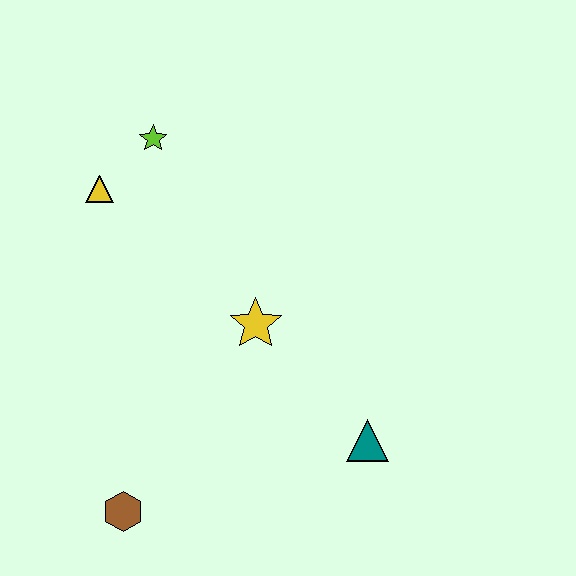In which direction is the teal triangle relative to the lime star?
The teal triangle is below the lime star.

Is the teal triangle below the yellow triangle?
Yes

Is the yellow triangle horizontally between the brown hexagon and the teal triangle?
No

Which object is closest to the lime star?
The yellow triangle is closest to the lime star.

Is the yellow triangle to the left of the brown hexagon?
Yes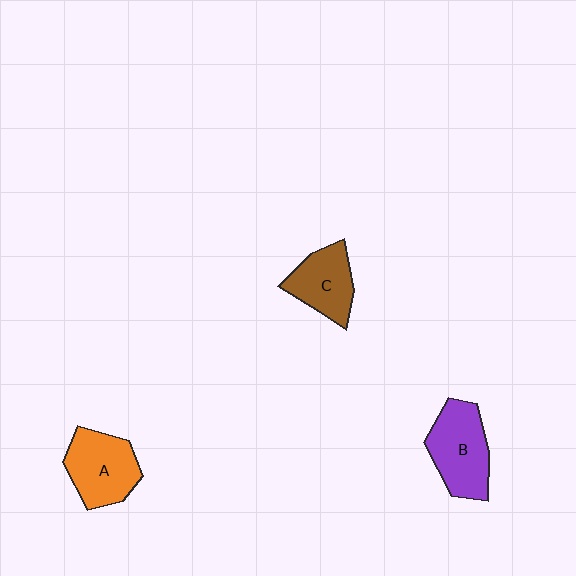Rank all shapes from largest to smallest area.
From largest to smallest: B (purple), A (orange), C (brown).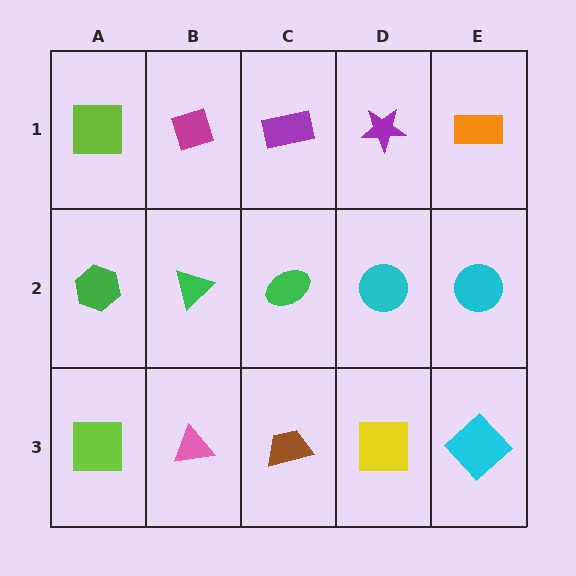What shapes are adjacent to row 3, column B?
A green triangle (row 2, column B), a lime square (row 3, column A), a brown trapezoid (row 3, column C).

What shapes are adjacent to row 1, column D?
A cyan circle (row 2, column D), a purple rectangle (row 1, column C), an orange rectangle (row 1, column E).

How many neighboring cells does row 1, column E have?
2.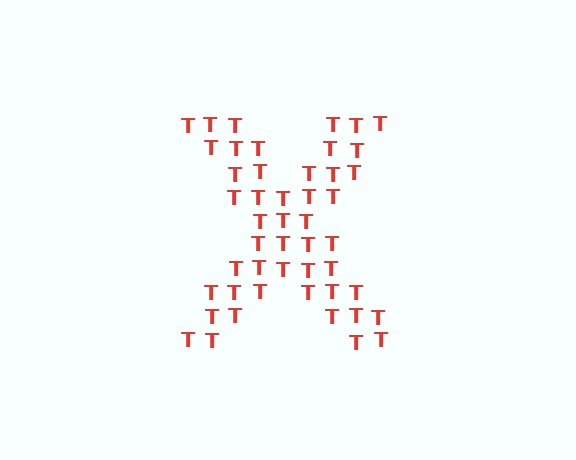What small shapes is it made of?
It is made of small letter T's.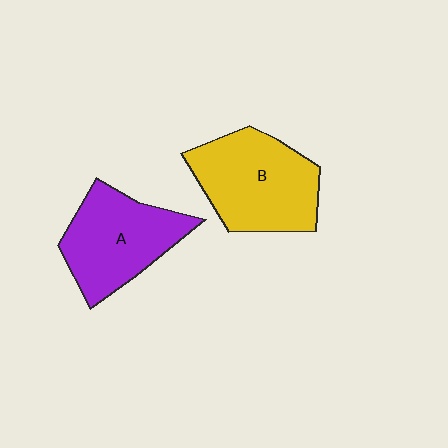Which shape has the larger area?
Shape B (yellow).